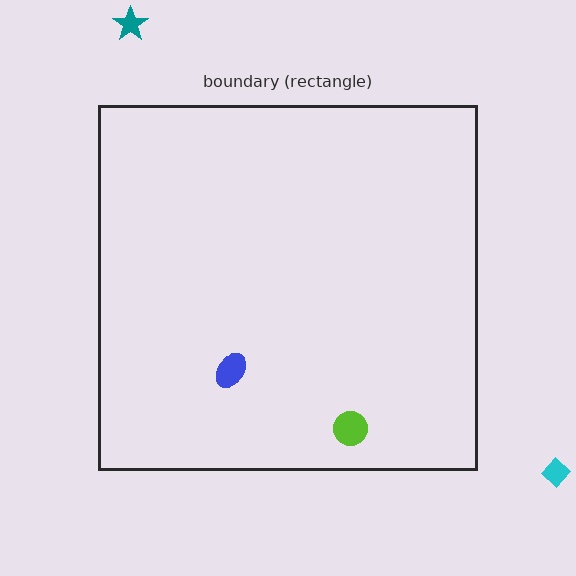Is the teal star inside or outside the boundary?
Outside.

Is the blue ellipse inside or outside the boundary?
Inside.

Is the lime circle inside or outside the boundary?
Inside.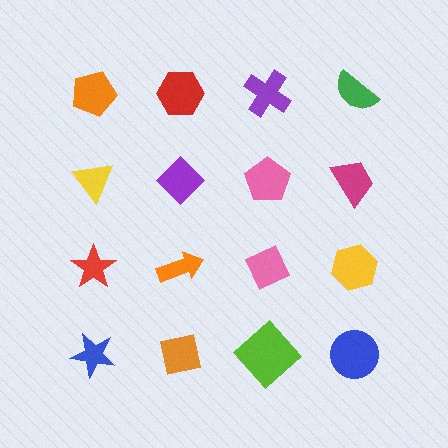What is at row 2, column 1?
A yellow triangle.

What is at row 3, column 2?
An orange arrow.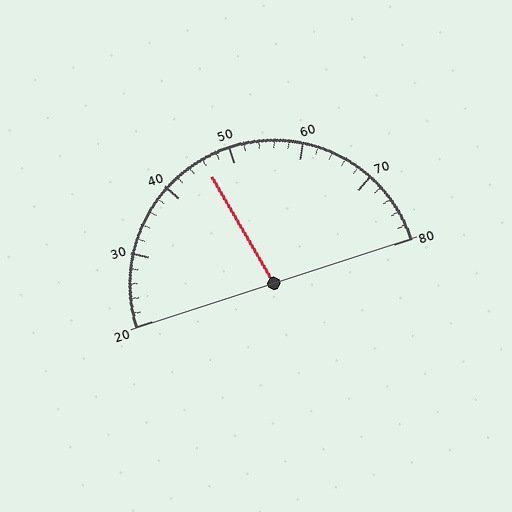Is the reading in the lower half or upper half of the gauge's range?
The reading is in the lower half of the range (20 to 80).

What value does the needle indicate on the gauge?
The needle indicates approximately 46.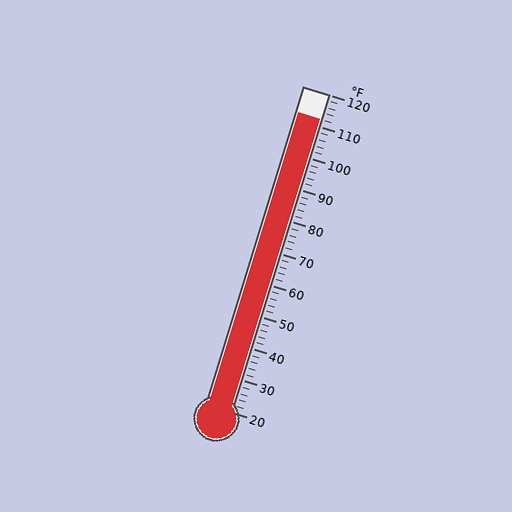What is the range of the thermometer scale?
The thermometer scale ranges from 20°F to 120°F.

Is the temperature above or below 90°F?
The temperature is above 90°F.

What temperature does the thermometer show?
The thermometer shows approximately 112°F.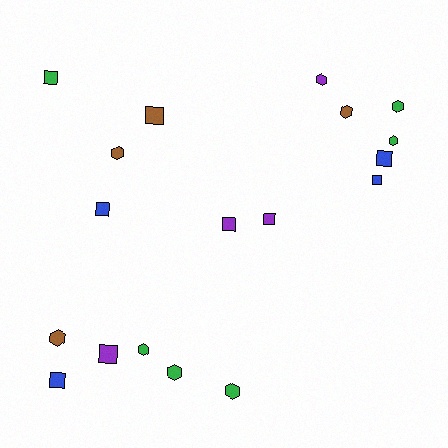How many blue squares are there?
There are 4 blue squares.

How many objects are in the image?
There are 18 objects.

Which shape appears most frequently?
Square, with 9 objects.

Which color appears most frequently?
Green, with 6 objects.